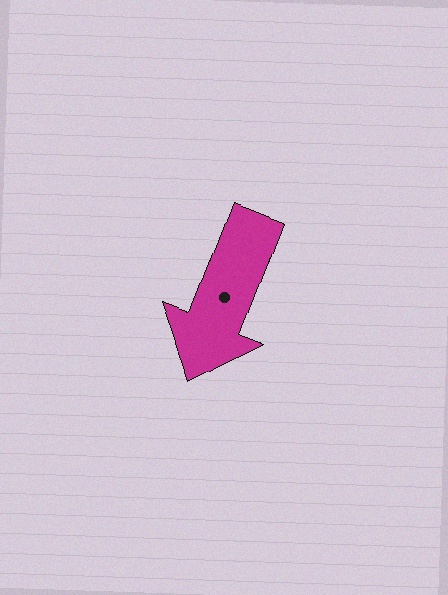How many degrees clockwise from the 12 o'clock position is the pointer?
Approximately 201 degrees.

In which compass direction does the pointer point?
South.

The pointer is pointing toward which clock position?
Roughly 7 o'clock.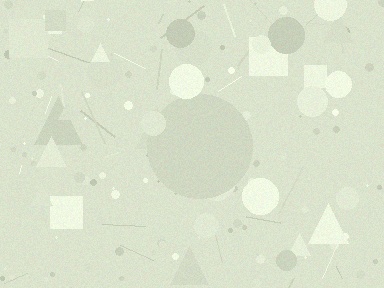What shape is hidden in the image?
A circle is hidden in the image.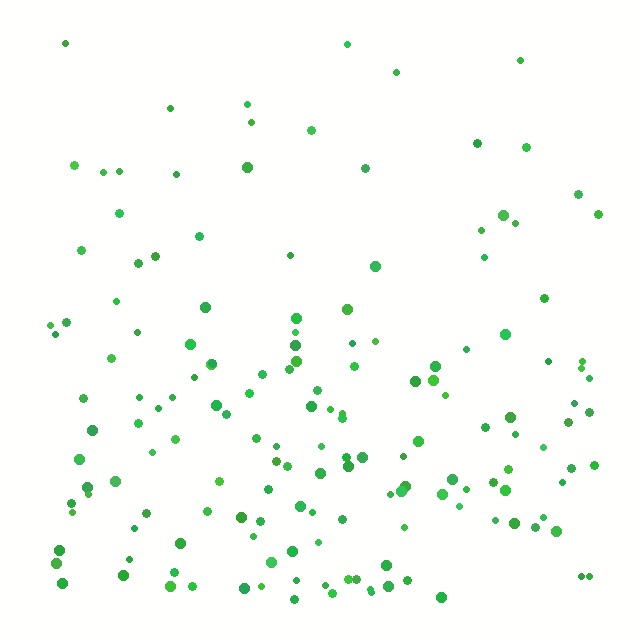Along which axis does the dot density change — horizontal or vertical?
Vertical.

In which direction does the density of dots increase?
From top to bottom, with the bottom side densest.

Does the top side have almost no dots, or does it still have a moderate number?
Still a moderate number, just noticeably fewer than the bottom.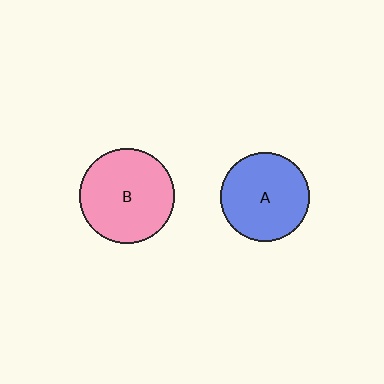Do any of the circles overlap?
No, none of the circles overlap.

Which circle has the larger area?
Circle B (pink).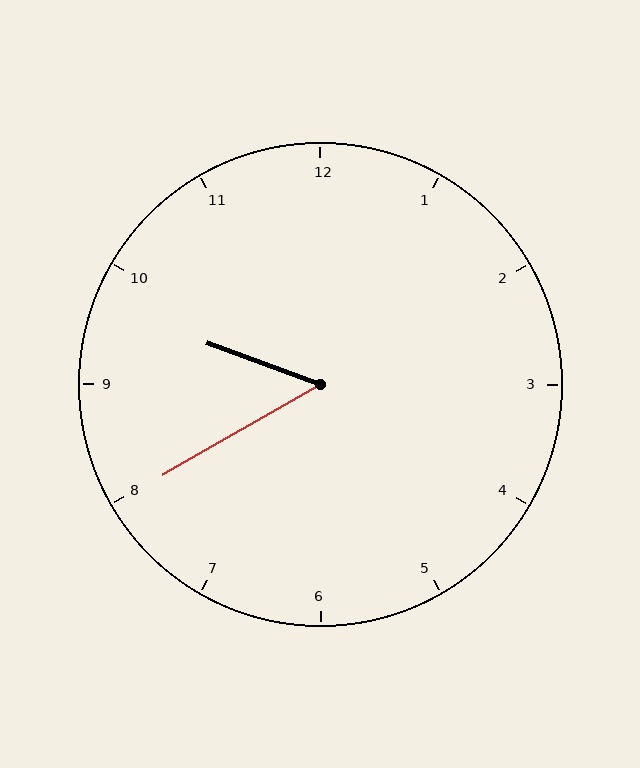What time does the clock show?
9:40.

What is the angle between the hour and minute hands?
Approximately 50 degrees.